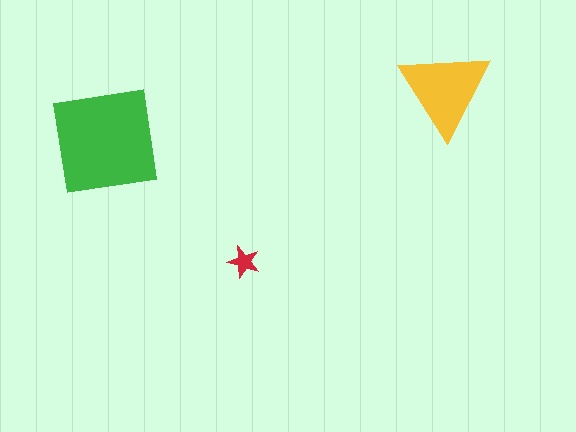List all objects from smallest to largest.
The red star, the yellow triangle, the green square.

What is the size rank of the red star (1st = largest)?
3rd.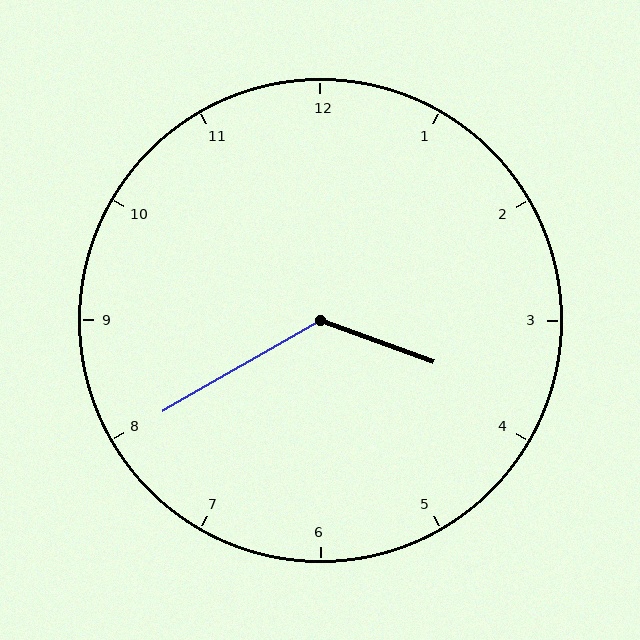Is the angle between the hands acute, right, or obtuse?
It is obtuse.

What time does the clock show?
3:40.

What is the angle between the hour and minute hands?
Approximately 130 degrees.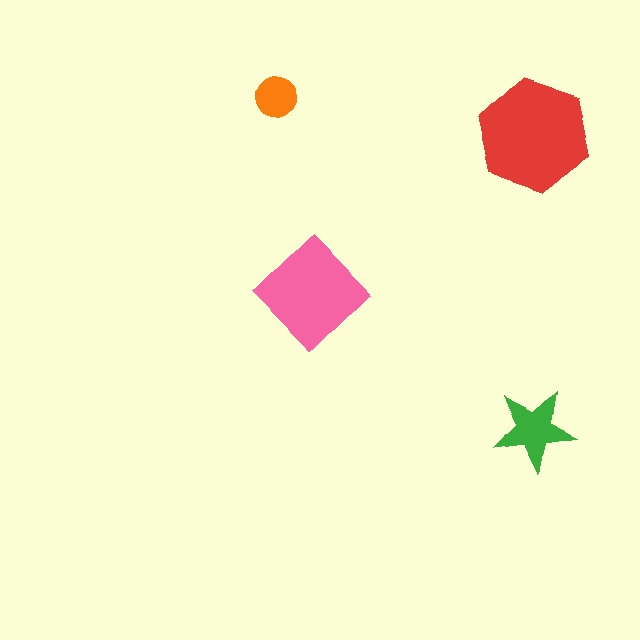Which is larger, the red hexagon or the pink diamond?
The red hexagon.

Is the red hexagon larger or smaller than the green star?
Larger.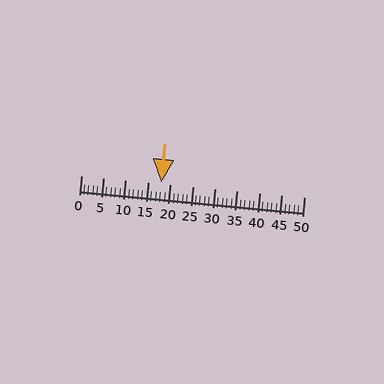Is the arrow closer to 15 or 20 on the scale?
The arrow is closer to 20.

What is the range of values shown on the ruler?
The ruler shows values from 0 to 50.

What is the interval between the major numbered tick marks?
The major tick marks are spaced 5 units apart.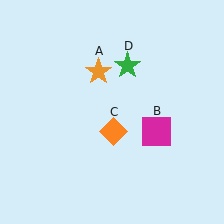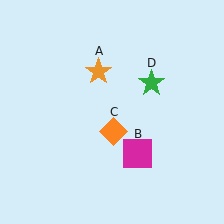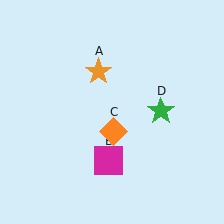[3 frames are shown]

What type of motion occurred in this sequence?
The magenta square (object B), green star (object D) rotated clockwise around the center of the scene.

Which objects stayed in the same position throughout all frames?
Orange star (object A) and orange diamond (object C) remained stationary.